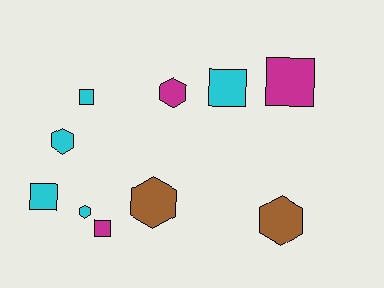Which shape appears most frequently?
Square, with 5 objects.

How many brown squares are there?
There are no brown squares.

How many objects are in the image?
There are 10 objects.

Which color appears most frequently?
Cyan, with 5 objects.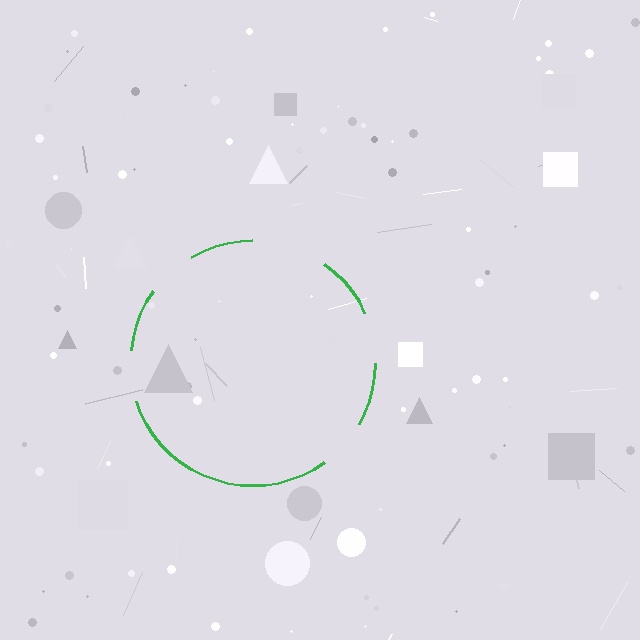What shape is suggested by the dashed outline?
The dashed outline suggests a circle.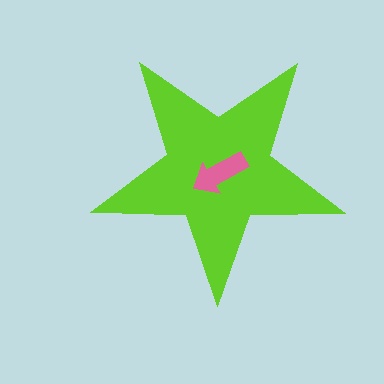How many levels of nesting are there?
2.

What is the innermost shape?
The pink arrow.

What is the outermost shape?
The lime star.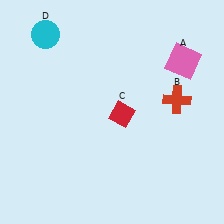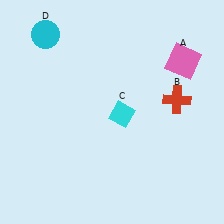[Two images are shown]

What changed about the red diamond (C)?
In Image 1, C is red. In Image 2, it changed to cyan.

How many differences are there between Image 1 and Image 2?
There is 1 difference between the two images.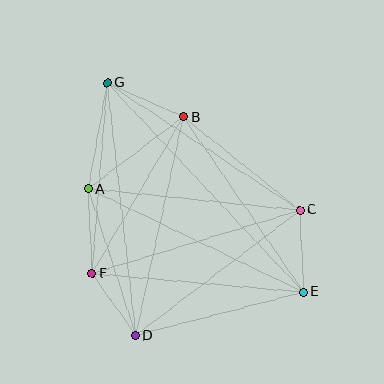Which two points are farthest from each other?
Points E and G are farthest from each other.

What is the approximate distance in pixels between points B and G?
The distance between B and G is approximately 84 pixels.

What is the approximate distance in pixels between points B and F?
The distance between B and F is approximately 181 pixels.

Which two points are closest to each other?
Points D and F are closest to each other.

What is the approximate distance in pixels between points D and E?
The distance between D and E is approximately 173 pixels.